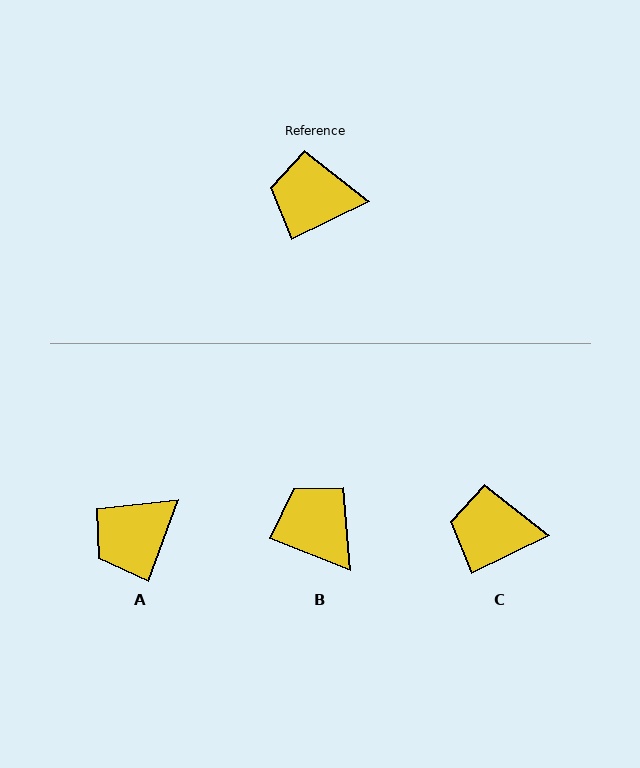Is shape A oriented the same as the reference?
No, it is off by about 44 degrees.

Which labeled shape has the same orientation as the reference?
C.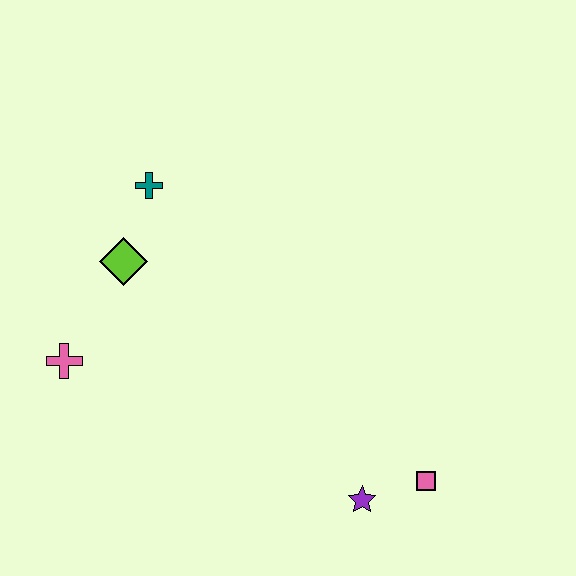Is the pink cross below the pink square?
No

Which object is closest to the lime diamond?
The teal cross is closest to the lime diamond.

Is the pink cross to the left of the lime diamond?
Yes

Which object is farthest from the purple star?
The teal cross is farthest from the purple star.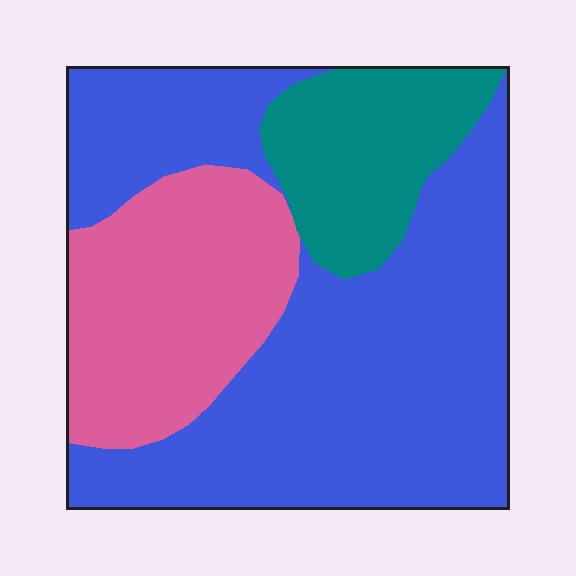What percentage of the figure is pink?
Pink covers 25% of the figure.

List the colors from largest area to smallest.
From largest to smallest: blue, pink, teal.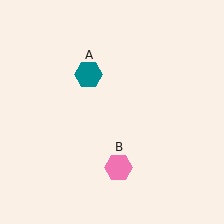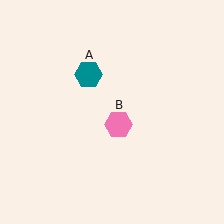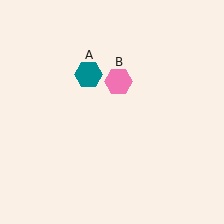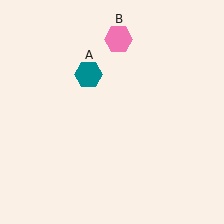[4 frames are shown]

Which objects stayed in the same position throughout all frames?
Teal hexagon (object A) remained stationary.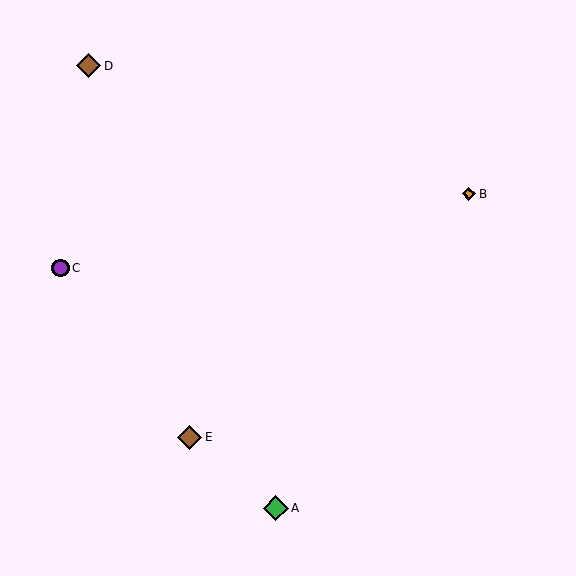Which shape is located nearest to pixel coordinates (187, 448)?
The brown diamond (labeled E) at (190, 437) is nearest to that location.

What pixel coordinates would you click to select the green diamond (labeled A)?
Click at (276, 508) to select the green diamond A.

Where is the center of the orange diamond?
The center of the orange diamond is at (469, 194).